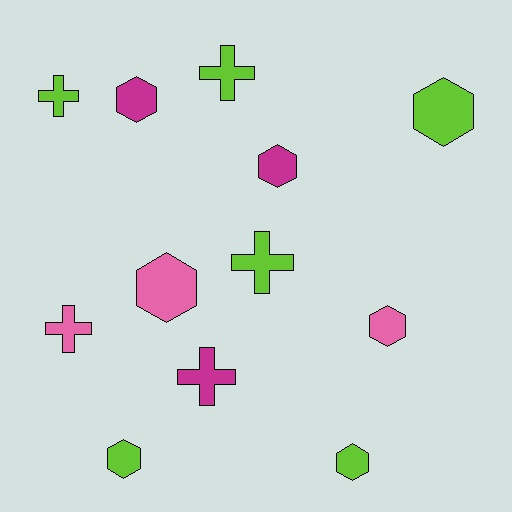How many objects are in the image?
There are 12 objects.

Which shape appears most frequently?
Hexagon, with 7 objects.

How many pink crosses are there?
There is 1 pink cross.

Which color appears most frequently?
Lime, with 6 objects.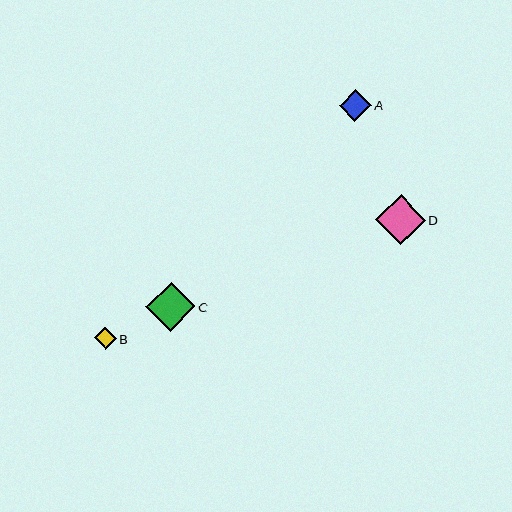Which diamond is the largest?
Diamond D is the largest with a size of approximately 50 pixels.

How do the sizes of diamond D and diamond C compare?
Diamond D and diamond C are approximately the same size.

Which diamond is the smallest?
Diamond B is the smallest with a size of approximately 22 pixels.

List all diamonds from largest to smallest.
From largest to smallest: D, C, A, B.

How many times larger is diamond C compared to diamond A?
Diamond C is approximately 1.6 times the size of diamond A.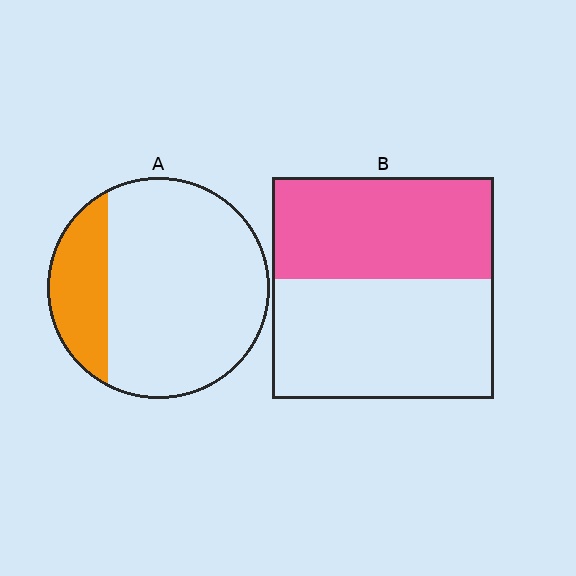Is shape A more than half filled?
No.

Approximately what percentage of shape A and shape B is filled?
A is approximately 20% and B is approximately 45%.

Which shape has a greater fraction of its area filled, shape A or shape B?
Shape B.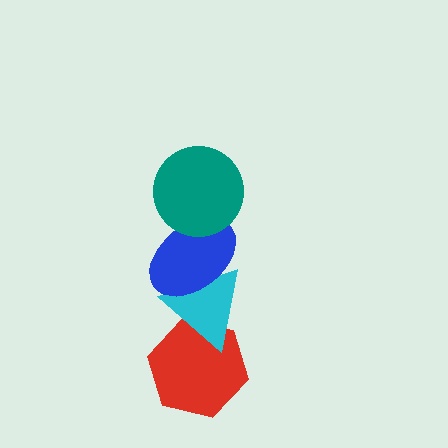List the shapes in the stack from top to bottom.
From top to bottom: the teal circle, the blue ellipse, the cyan triangle, the red hexagon.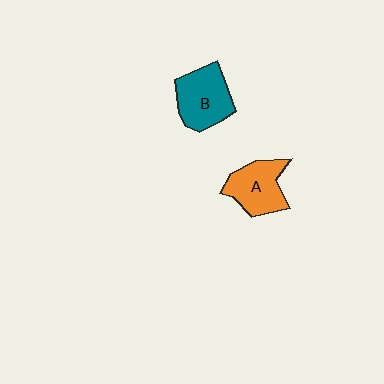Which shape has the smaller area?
Shape A (orange).